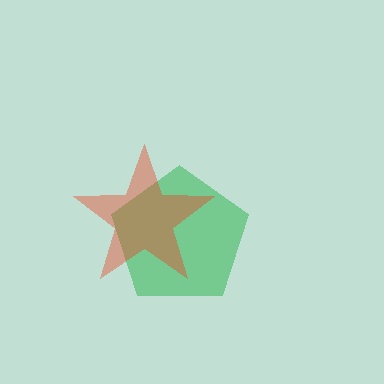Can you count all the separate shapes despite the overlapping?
Yes, there are 2 separate shapes.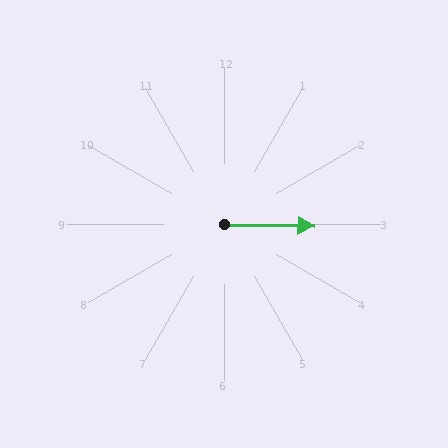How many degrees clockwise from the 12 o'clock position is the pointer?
Approximately 91 degrees.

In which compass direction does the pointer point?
East.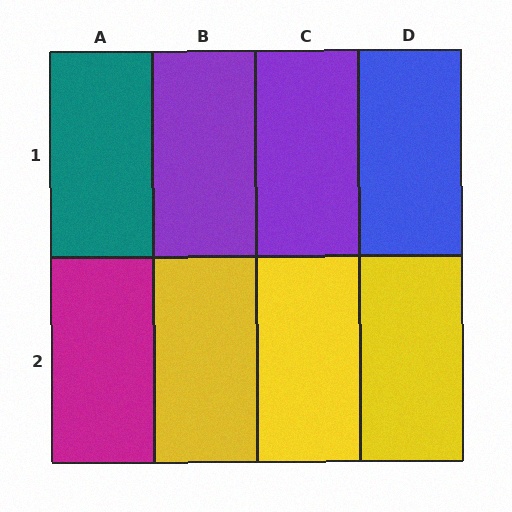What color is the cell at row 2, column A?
Magenta.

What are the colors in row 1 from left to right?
Teal, purple, purple, blue.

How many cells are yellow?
3 cells are yellow.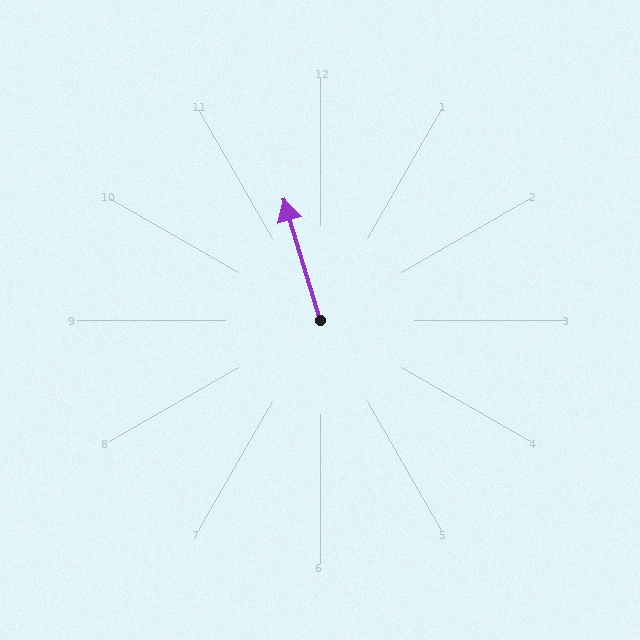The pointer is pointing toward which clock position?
Roughly 11 o'clock.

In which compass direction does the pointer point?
North.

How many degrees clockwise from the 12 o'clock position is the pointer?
Approximately 343 degrees.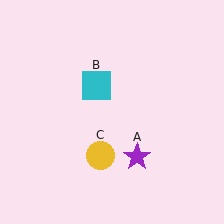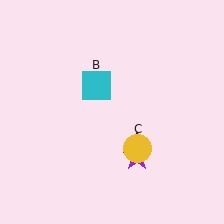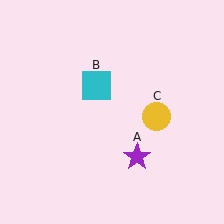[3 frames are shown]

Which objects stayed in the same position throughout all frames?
Purple star (object A) and cyan square (object B) remained stationary.